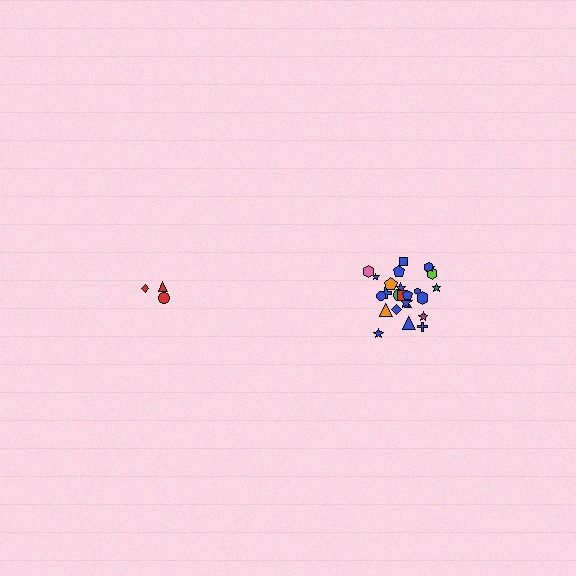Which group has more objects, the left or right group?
The right group.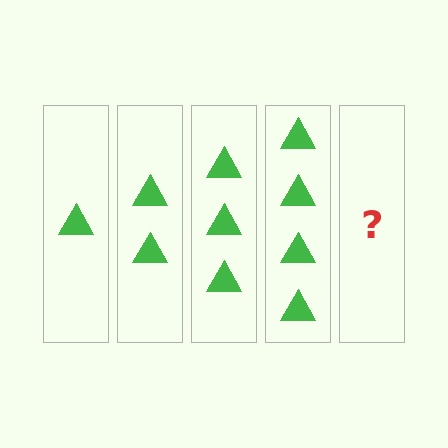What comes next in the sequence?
The next element should be 5 triangles.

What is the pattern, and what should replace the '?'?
The pattern is that each step adds one more triangle. The '?' should be 5 triangles.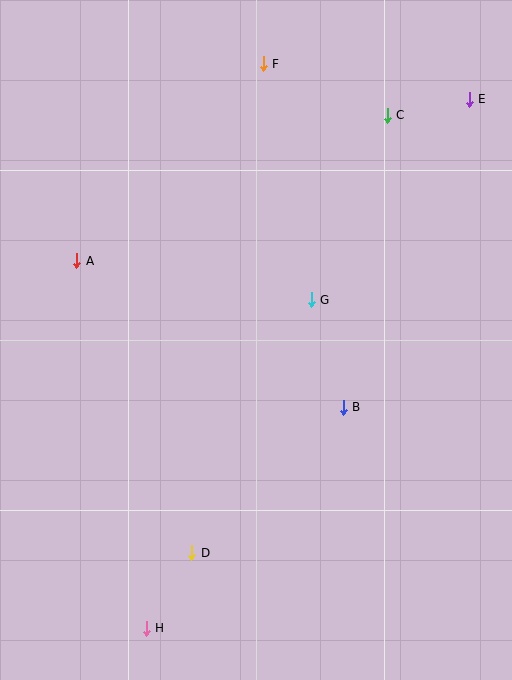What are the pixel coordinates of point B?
Point B is at (343, 407).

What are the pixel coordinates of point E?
Point E is at (469, 99).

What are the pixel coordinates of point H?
Point H is at (146, 628).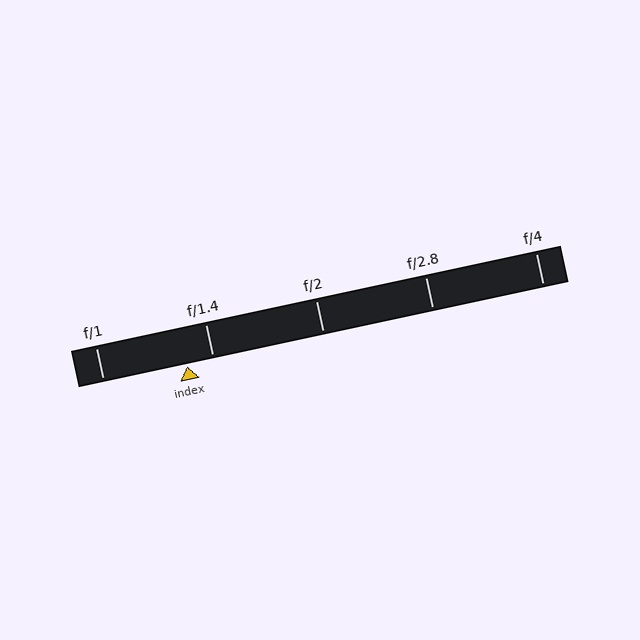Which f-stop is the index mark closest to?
The index mark is closest to f/1.4.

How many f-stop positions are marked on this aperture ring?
There are 5 f-stop positions marked.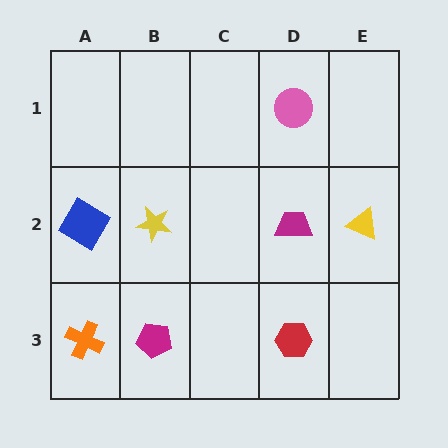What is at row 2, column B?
A yellow star.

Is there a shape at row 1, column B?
No, that cell is empty.